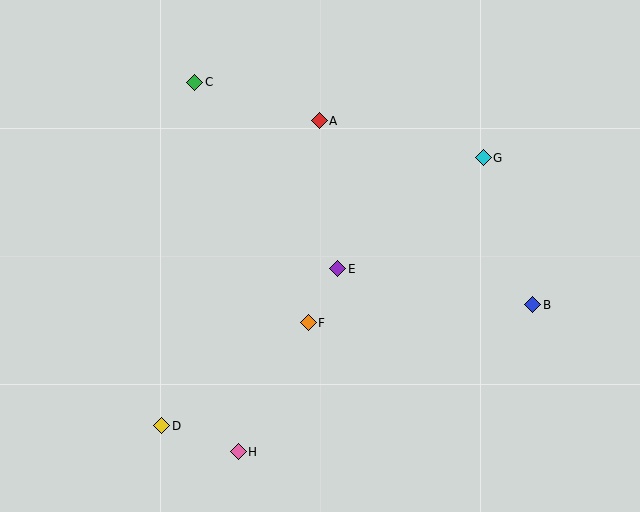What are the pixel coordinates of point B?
Point B is at (533, 305).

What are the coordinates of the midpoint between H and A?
The midpoint between H and A is at (279, 286).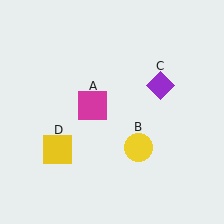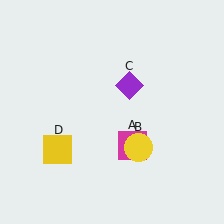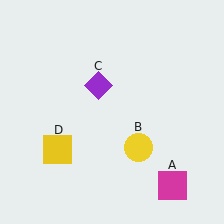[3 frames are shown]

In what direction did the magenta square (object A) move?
The magenta square (object A) moved down and to the right.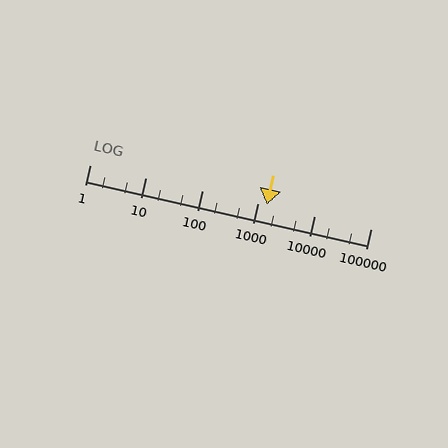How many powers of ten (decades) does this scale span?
The scale spans 5 decades, from 1 to 100000.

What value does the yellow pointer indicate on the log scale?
The pointer indicates approximately 1400.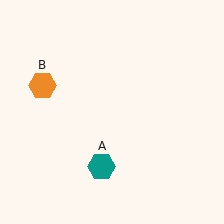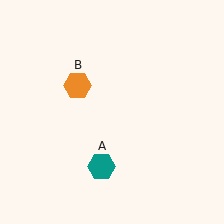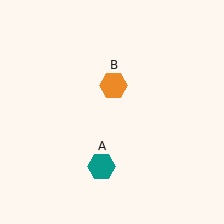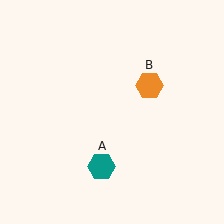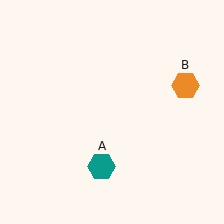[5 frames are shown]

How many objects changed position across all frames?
1 object changed position: orange hexagon (object B).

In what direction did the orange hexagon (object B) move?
The orange hexagon (object B) moved right.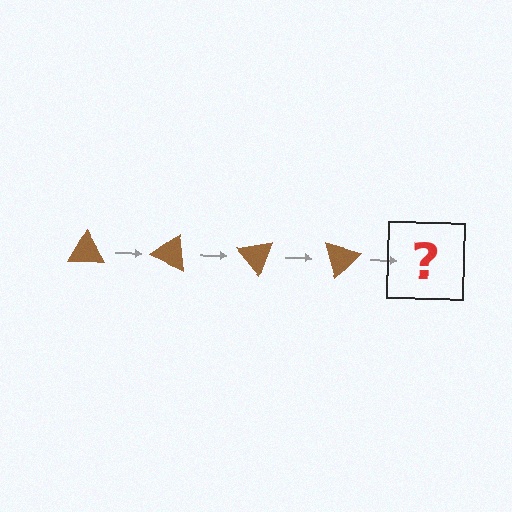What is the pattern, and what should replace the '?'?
The pattern is that the triangle rotates 25 degrees each step. The '?' should be a brown triangle rotated 100 degrees.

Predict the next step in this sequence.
The next step is a brown triangle rotated 100 degrees.